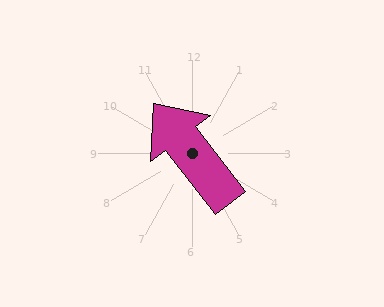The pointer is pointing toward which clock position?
Roughly 11 o'clock.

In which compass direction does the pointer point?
Northwest.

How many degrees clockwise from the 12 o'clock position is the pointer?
Approximately 322 degrees.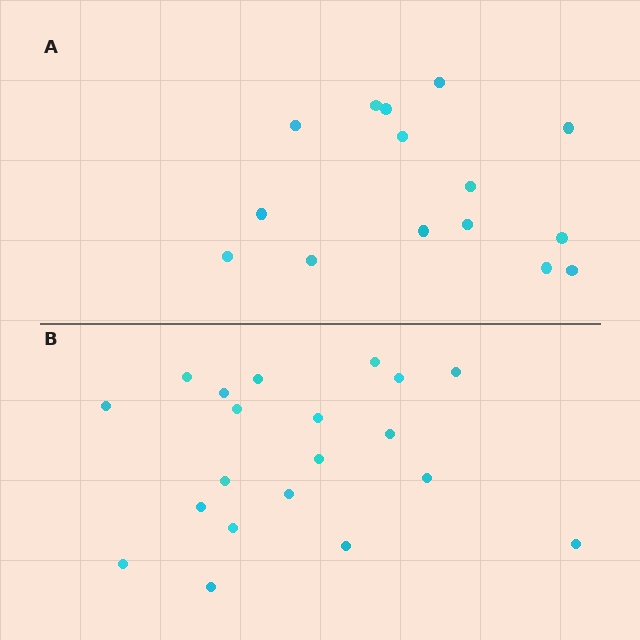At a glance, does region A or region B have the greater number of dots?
Region B (the bottom region) has more dots.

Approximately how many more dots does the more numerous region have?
Region B has about 5 more dots than region A.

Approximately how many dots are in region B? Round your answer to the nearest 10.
About 20 dots.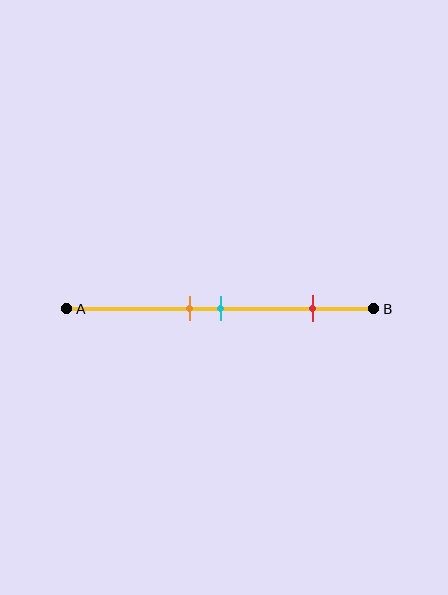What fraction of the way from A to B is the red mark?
The red mark is approximately 80% (0.8) of the way from A to B.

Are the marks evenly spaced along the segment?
No, the marks are not evenly spaced.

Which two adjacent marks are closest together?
The orange and cyan marks are the closest adjacent pair.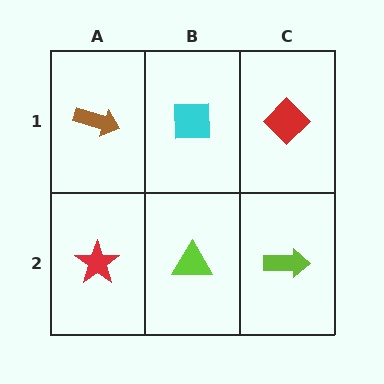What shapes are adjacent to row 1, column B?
A lime triangle (row 2, column B), a brown arrow (row 1, column A), a red diamond (row 1, column C).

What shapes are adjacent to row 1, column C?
A lime arrow (row 2, column C), a cyan square (row 1, column B).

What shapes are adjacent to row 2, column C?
A red diamond (row 1, column C), a lime triangle (row 2, column B).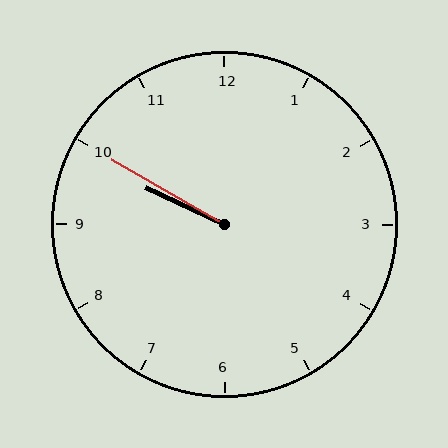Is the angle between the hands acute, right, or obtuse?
It is acute.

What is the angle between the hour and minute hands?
Approximately 5 degrees.